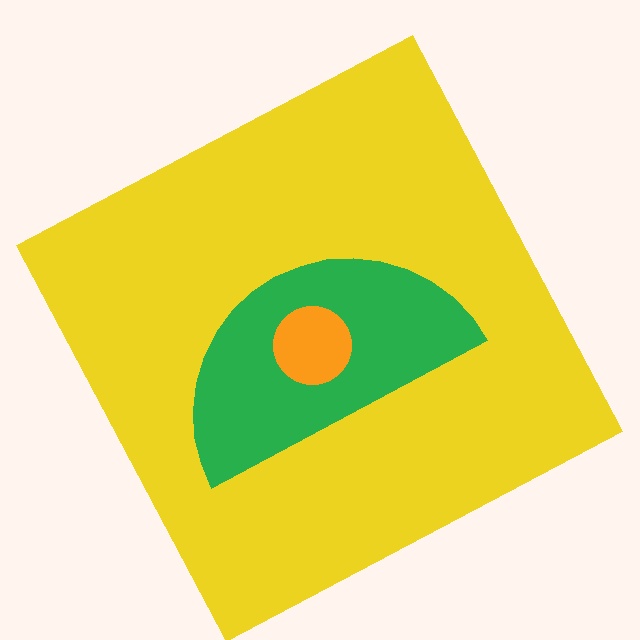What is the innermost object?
The orange circle.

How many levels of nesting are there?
3.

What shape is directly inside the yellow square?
The green semicircle.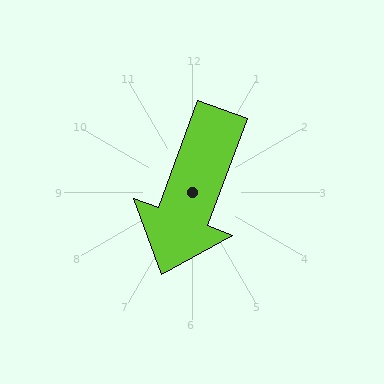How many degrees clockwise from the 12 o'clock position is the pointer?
Approximately 200 degrees.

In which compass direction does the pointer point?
South.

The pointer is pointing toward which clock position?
Roughly 7 o'clock.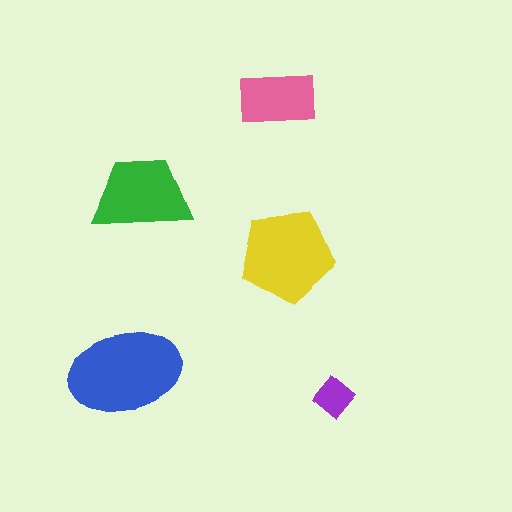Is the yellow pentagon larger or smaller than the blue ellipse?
Smaller.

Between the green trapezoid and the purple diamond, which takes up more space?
The green trapezoid.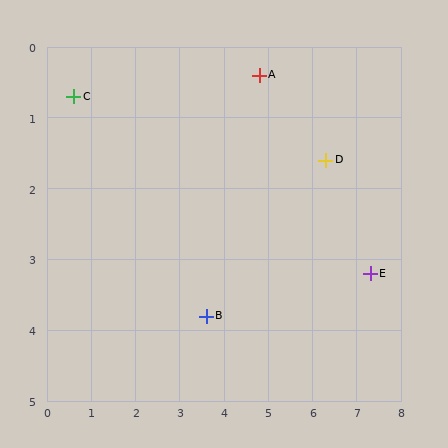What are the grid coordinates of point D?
Point D is at approximately (6.3, 1.6).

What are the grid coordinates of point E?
Point E is at approximately (7.3, 3.2).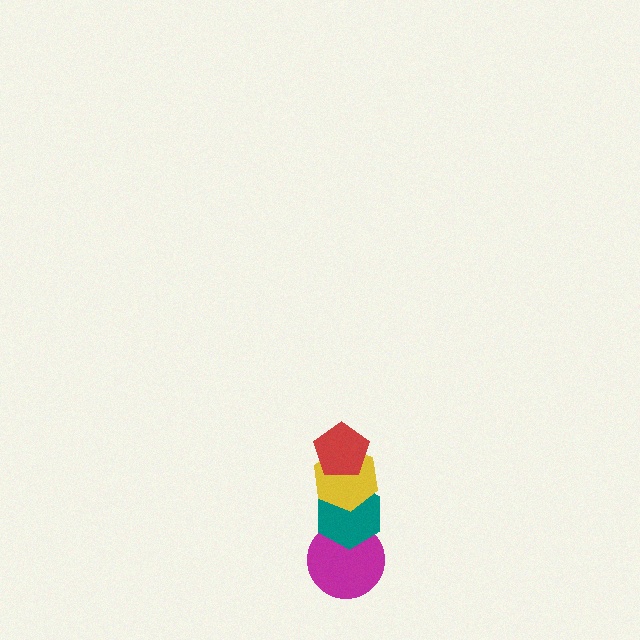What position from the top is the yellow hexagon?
The yellow hexagon is 2nd from the top.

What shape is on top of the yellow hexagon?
The red pentagon is on top of the yellow hexagon.